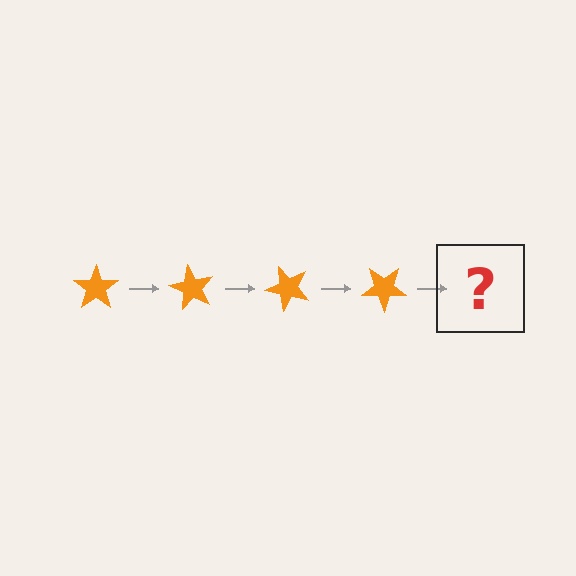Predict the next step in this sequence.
The next step is an orange star rotated 240 degrees.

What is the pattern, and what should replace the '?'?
The pattern is that the star rotates 60 degrees each step. The '?' should be an orange star rotated 240 degrees.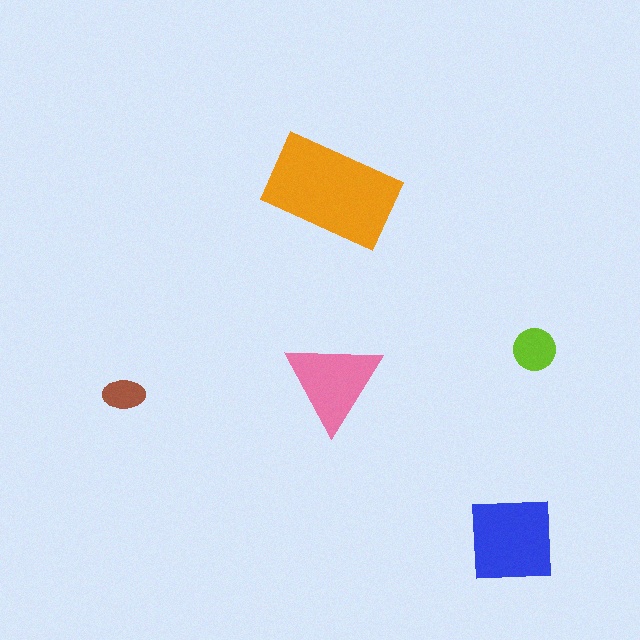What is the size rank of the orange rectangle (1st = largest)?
1st.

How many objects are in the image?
There are 5 objects in the image.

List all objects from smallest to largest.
The brown ellipse, the lime circle, the pink triangle, the blue square, the orange rectangle.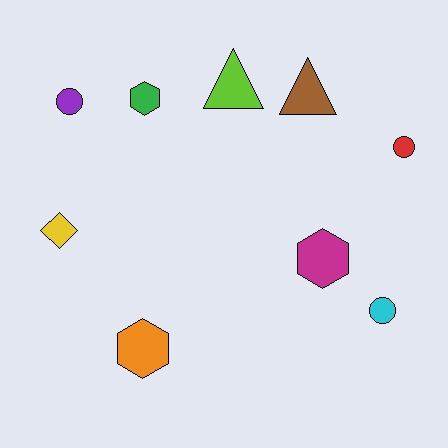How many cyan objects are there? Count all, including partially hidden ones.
There is 1 cyan object.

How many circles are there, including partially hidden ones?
There are 3 circles.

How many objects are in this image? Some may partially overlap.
There are 9 objects.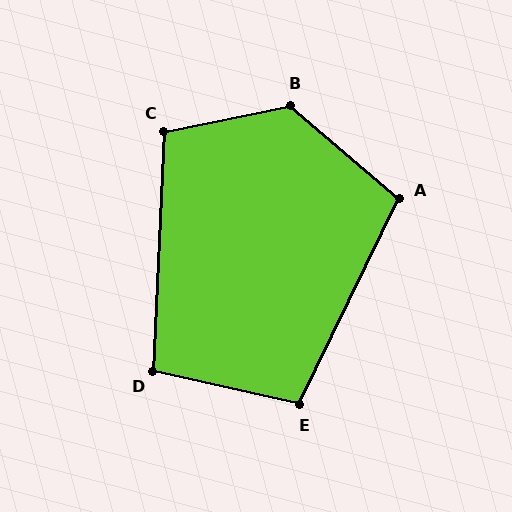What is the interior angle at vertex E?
Approximately 103 degrees (obtuse).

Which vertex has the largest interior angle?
B, at approximately 128 degrees.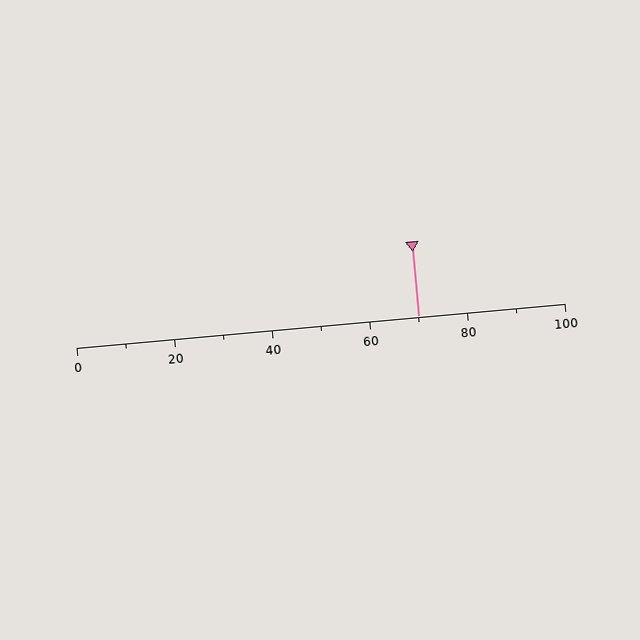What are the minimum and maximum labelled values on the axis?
The axis runs from 0 to 100.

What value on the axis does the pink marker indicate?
The marker indicates approximately 70.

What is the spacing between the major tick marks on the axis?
The major ticks are spaced 20 apart.